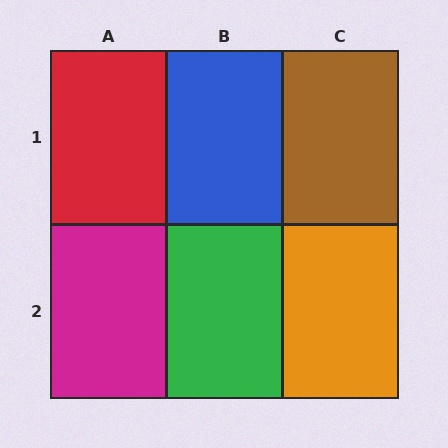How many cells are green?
1 cell is green.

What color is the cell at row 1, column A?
Red.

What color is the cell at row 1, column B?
Blue.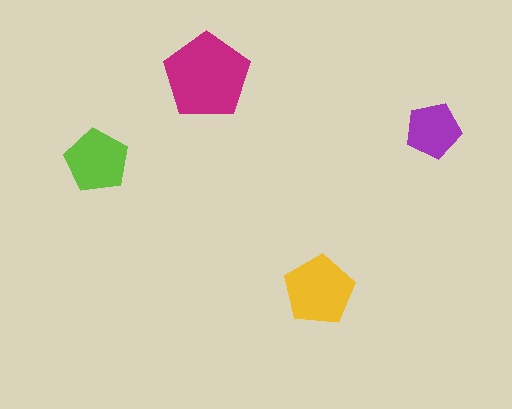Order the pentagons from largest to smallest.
the magenta one, the yellow one, the lime one, the purple one.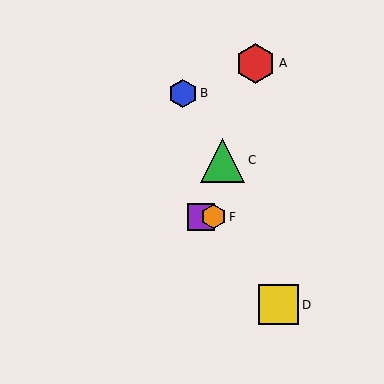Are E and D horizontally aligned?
No, E is at y≈217 and D is at y≈305.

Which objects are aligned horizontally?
Objects E, F are aligned horizontally.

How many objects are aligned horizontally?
2 objects (E, F) are aligned horizontally.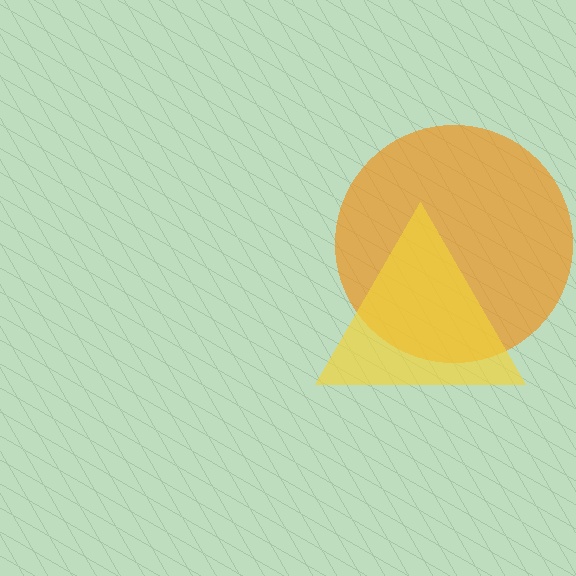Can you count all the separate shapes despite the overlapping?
Yes, there are 2 separate shapes.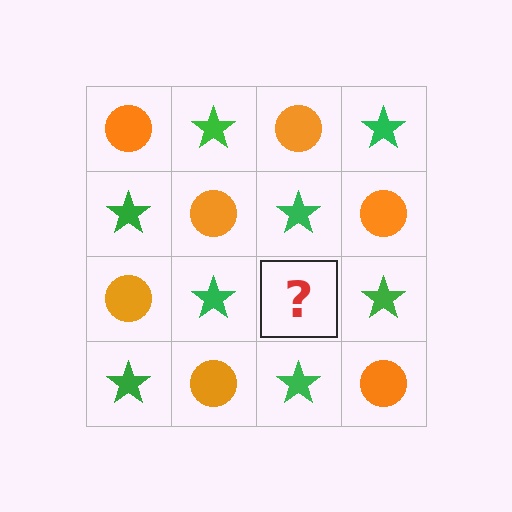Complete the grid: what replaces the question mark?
The question mark should be replaced with an orange circle.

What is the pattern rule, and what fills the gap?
The rule is that it alternates orange circle and green star in a checkerboard pattern. The gap should be filled with an orange circle.